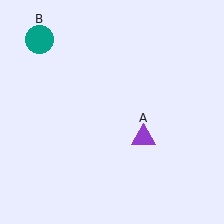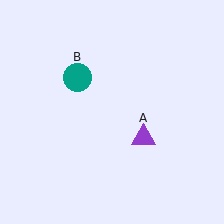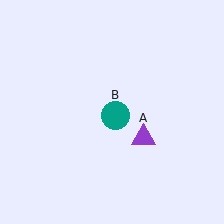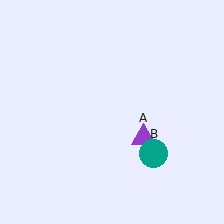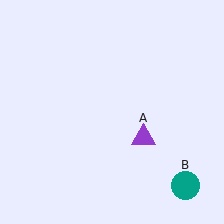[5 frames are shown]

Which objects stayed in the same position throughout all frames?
Purple triangle (object A) remained stationary.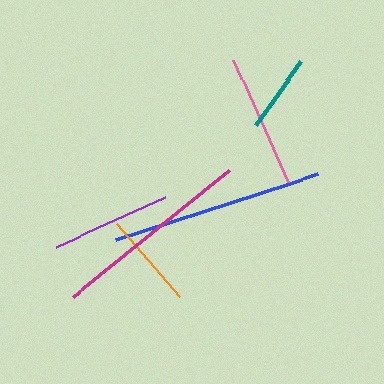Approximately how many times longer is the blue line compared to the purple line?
The blue line is approximately 1.8 times the length of the purple line.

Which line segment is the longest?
The blue line is the longest at approximately 212 pixels.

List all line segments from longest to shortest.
From longest to shortest: blue, magenta, pink, purple, orange, teal.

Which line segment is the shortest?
The teal line is the shortest at approximately 79 pixels.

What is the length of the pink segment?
The pink segment is approximately 134 pixels long.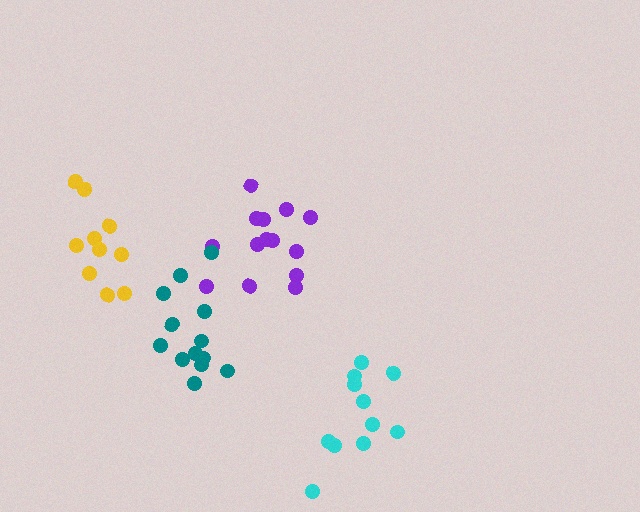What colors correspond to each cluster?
The clusters are colored: purple, cyan, yellow, teal.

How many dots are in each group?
Group 1: 14 dots, Group 2: 11 dots, Group 3: 10 dots, Group 4: 13 dots (48 total).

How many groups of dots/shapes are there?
There are 4 groups.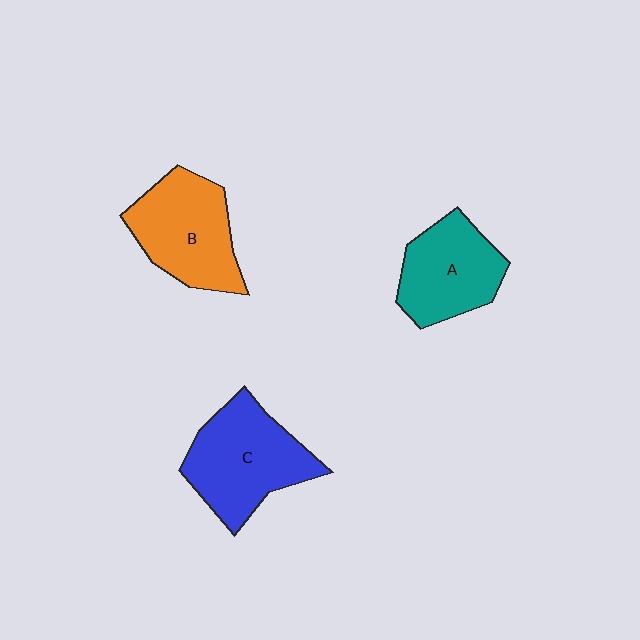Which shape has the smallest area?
Shape A (teal).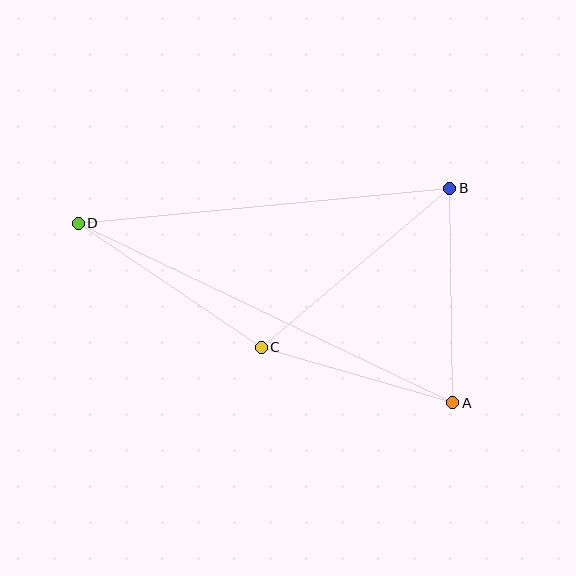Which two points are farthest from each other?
Points A and D are farthest from each other.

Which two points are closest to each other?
Points A and C are closest to each other.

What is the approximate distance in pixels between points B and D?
The distance between B and D is approximately 374 pixels.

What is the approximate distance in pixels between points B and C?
The distance between B and C is approximately 247 pixels.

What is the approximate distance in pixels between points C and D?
The distance between C and D is approximately 221 pixels.